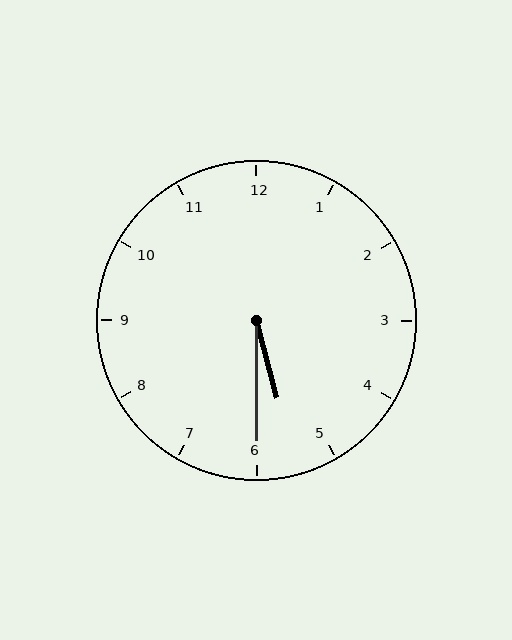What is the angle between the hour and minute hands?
Approximately 15 degrees.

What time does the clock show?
5:30.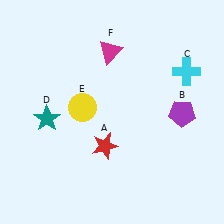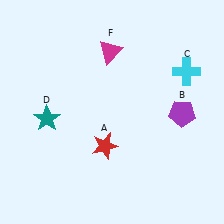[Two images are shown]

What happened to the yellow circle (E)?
The yellow circle (E) was removed in Image 2. It was in the top-left area of Image 1.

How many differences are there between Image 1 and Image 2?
There is 1 difference between the two images.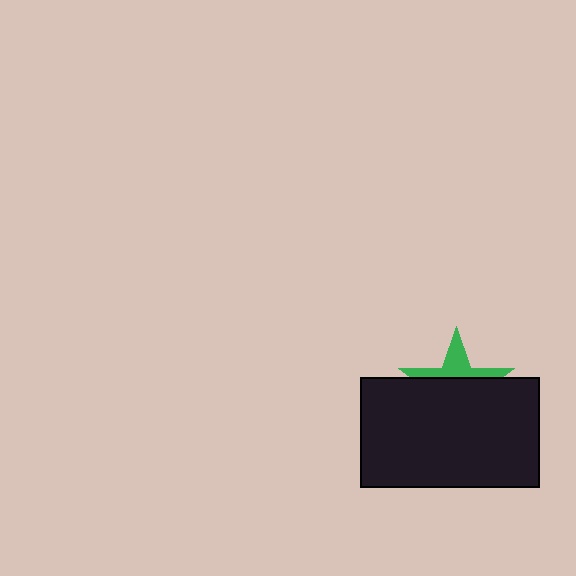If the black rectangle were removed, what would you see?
You would see the complete green star.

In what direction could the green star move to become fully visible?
The green star could move up. That would shift it out from behind the black rectangle entirely.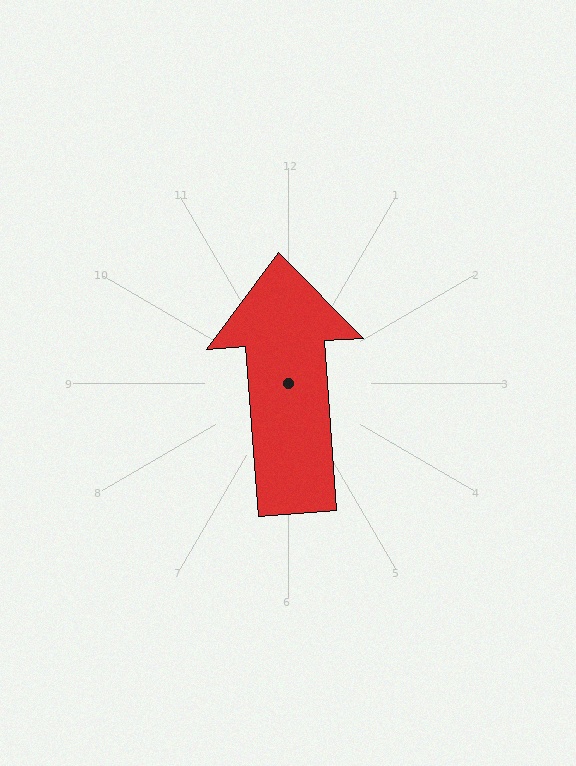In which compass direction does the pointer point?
North.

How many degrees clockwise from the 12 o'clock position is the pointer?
Approximately 356 degrees.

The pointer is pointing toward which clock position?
Roughly 12 o'clock.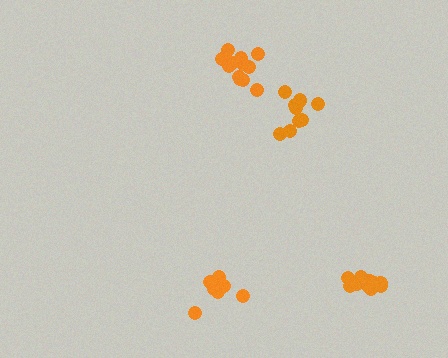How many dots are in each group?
Group 1: 9 dots, Group 2: 12 dots, Group 3: 10 dots, Group 4: 10 dots (41 total).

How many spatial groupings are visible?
There are 4 spatial groupings.